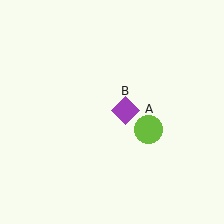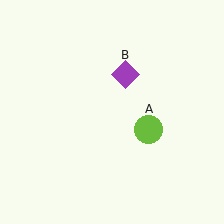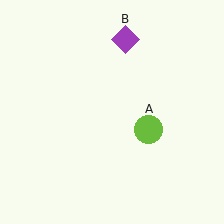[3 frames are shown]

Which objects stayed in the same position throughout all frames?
Lime circle (object A) remained stationary.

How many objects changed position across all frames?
1 object changed position: purple diamond (object B).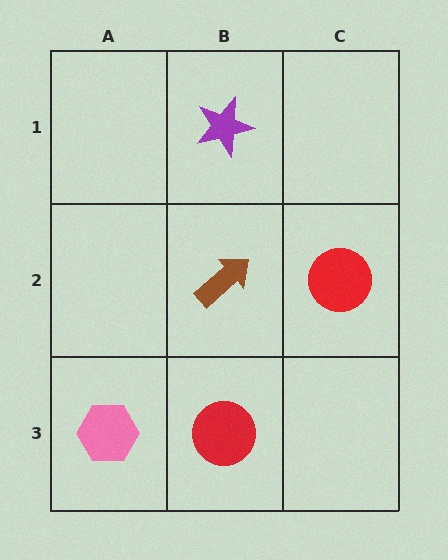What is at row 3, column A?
A pink hexagon.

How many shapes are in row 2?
2 shapes.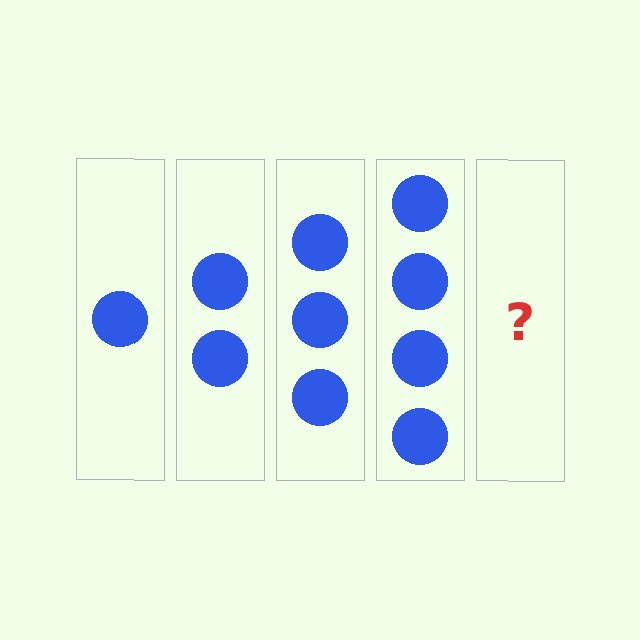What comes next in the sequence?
The next element should be 5 circles.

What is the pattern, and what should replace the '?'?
The pattern is that each step adds one more circle. The '?' should be 5 circles.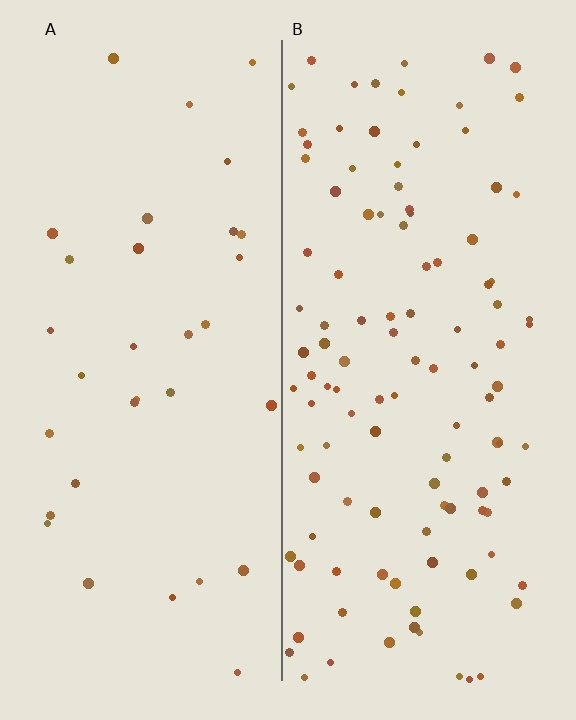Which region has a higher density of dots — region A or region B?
B (the right).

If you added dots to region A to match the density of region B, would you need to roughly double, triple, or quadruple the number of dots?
Approximately triple.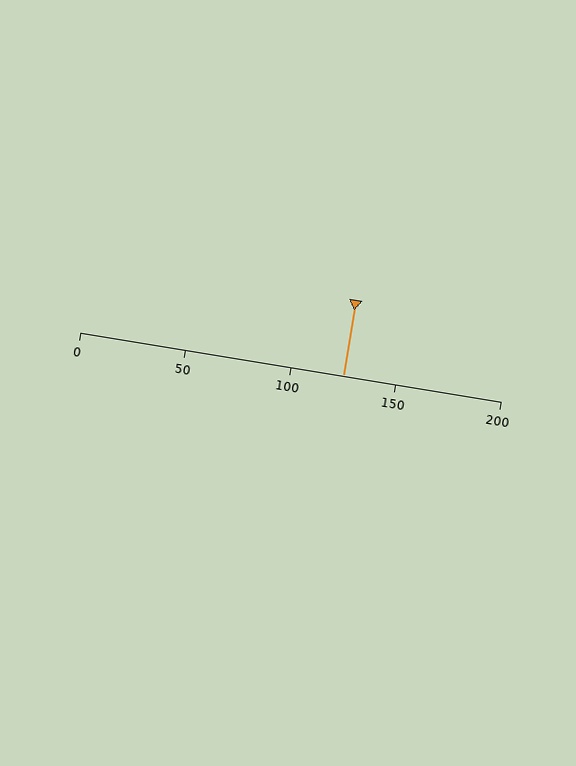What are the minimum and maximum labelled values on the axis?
The axis runs from 0 to 200.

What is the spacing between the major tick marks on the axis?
The major ticks are spaced 50 apart.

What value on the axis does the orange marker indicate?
The marker indicates approximately 125.